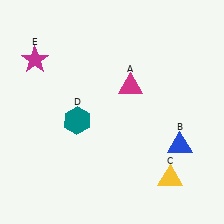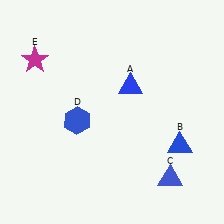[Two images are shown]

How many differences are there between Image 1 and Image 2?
There are 3 differences between the two images.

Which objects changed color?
A changed from magenta to blue. C changed from yellow to blue. D changed from teal to blue.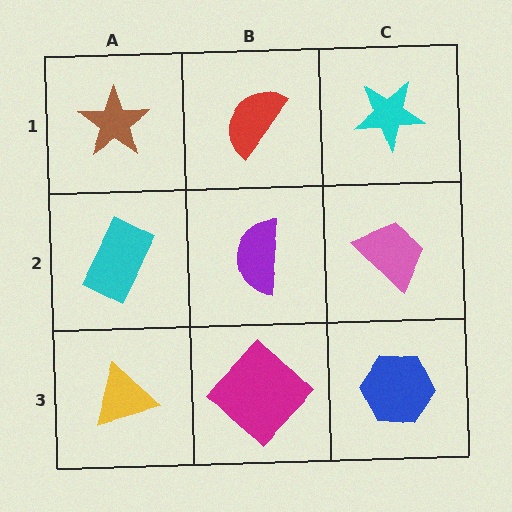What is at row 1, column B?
A red semicircle.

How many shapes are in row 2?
3 shapes.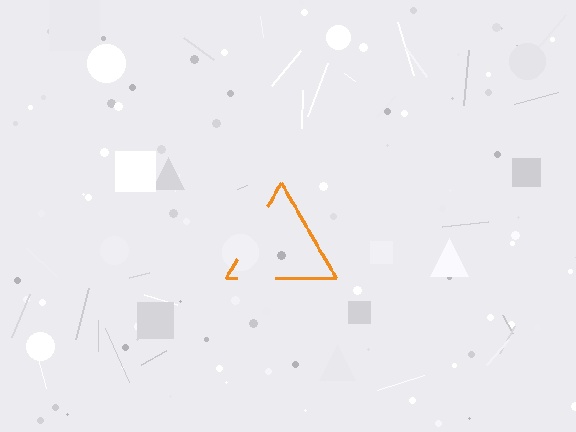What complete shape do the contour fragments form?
The contour fragments form a triangle.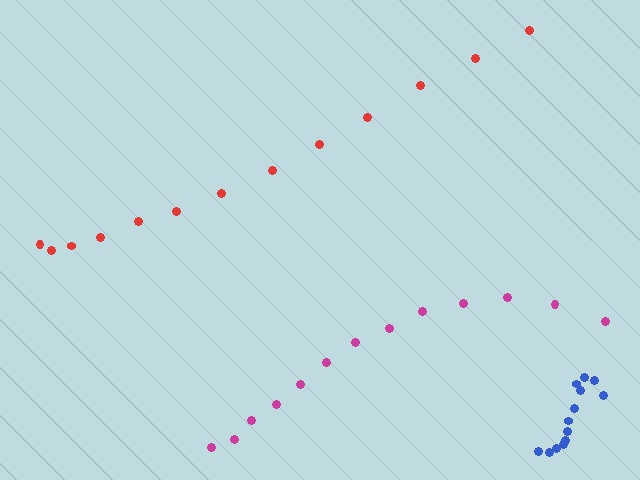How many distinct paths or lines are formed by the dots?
There are 3 distinct paths.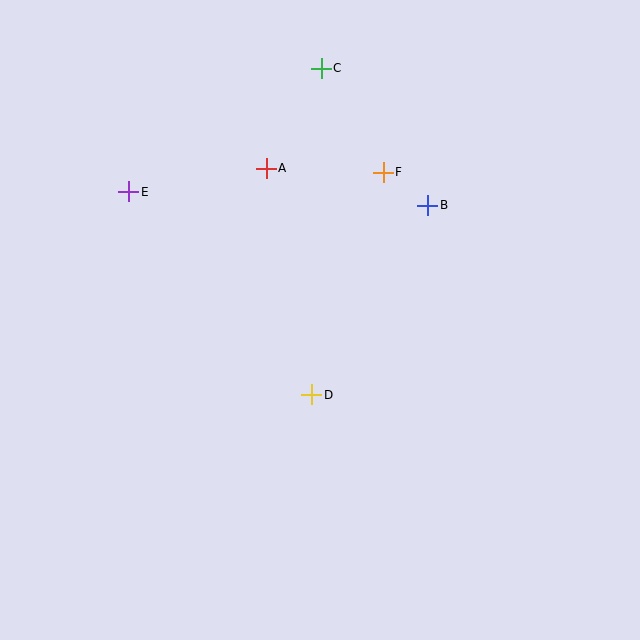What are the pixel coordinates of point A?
Point A is at (266, 168).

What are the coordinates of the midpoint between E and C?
The midpoint between E and C is at (225, 130).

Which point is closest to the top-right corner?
Point B is closest to the top-right corner.